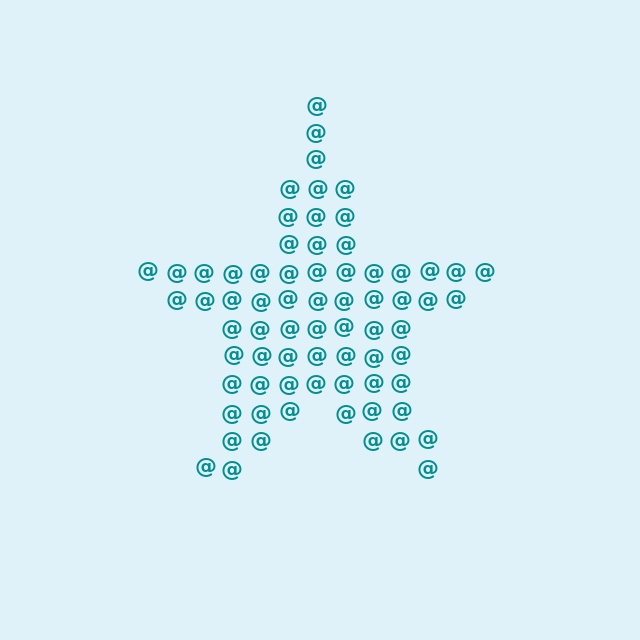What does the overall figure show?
The overall figure shows a star.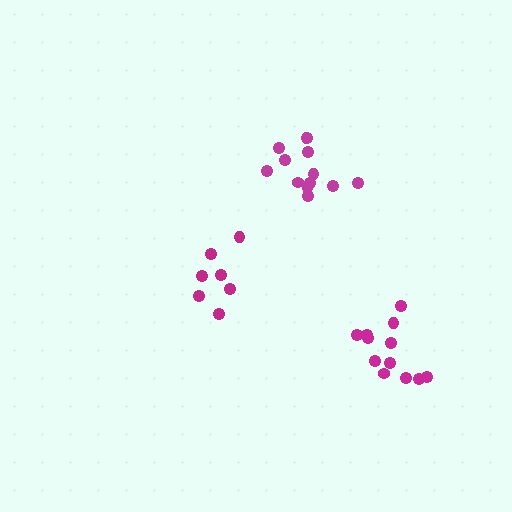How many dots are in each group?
Group 1: 7 dots, Group 2: 13 dots, Group 3: 12 dots (32 total).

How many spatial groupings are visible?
There are 3 spatial groupings.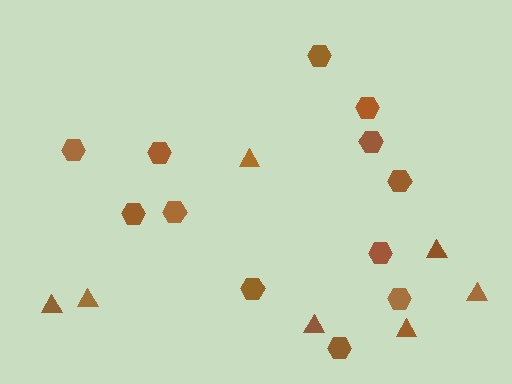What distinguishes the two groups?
There are 2 groups: one group of triangles (7) and one group of hexagons (12).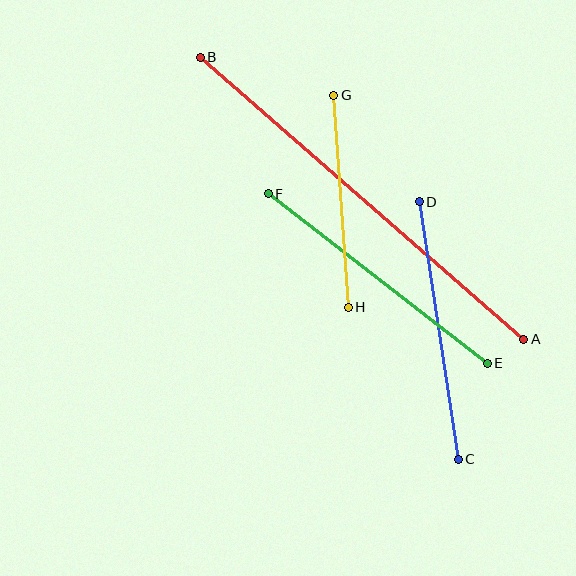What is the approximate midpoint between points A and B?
The midpoint is at approximately (362, 198) pixels.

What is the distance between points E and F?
The distance is approximately 277 pixels.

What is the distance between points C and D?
The distance is approximately 260 pixels.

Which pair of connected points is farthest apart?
Points A and B are farthest apart.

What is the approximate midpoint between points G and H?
The midpoint is at approximately (341, 201) pixels.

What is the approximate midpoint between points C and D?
The midpoint is at approximately (439, 330) pixels.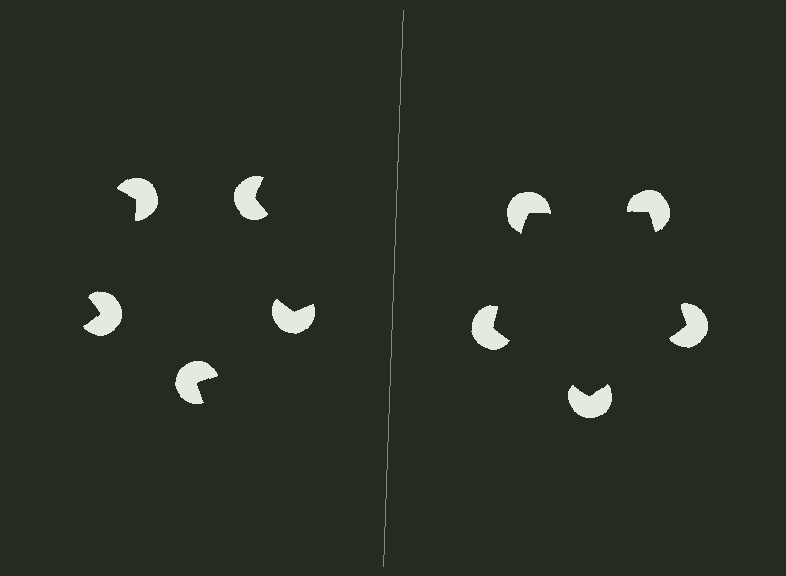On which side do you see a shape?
An illusory pentagon appears on the right side. On the left side the wedge cuts are rotated, so no coherent shape forms.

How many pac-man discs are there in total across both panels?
10 — 5 on each side.